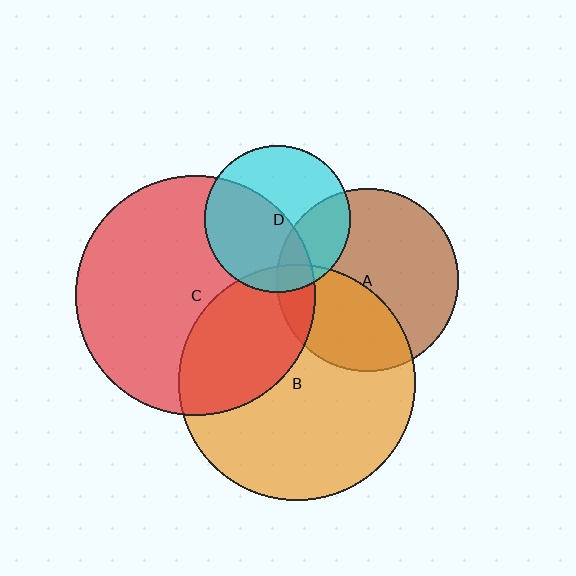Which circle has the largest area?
Circle C (red).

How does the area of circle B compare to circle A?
Approximately 1.7 times.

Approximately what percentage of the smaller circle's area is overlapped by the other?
Approximately 10%.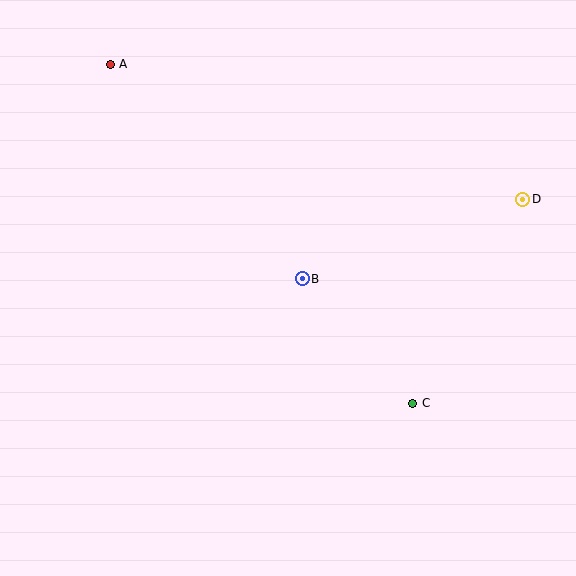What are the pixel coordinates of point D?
Point D is at (523, 199).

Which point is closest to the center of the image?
Point B at (302, 279) is closest to the center.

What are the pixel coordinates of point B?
Point B is at (302, 279).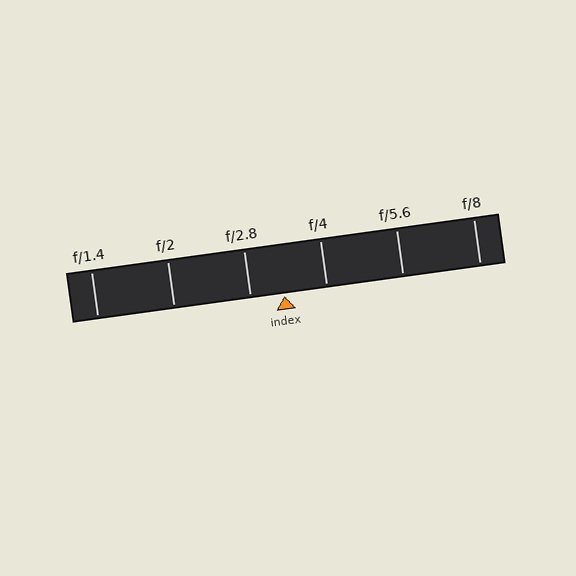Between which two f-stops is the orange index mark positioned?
The index mark is between f/2.8 and f/4.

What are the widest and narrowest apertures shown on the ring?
The widest aperture shown is f/1.4 and the narrowest is f/8.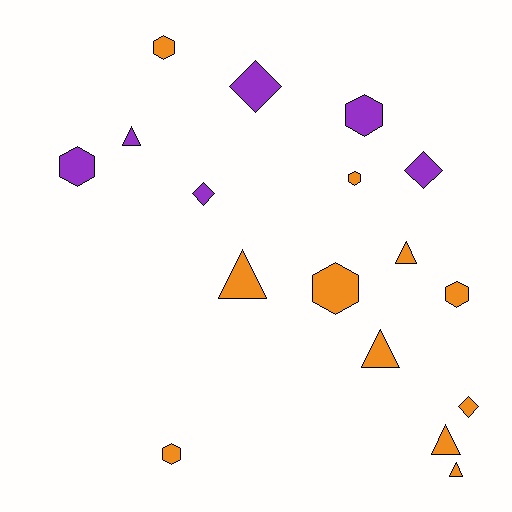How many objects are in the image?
There are 17 objects.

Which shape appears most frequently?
Hexagon, with 7 objects.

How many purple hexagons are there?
There are 2 purple hexagons.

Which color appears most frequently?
Orange, with 11 objects.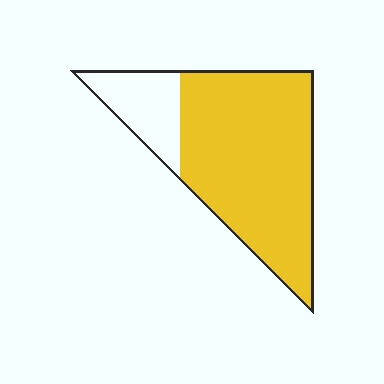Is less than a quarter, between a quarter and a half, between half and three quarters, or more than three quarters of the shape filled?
More than three quarters.